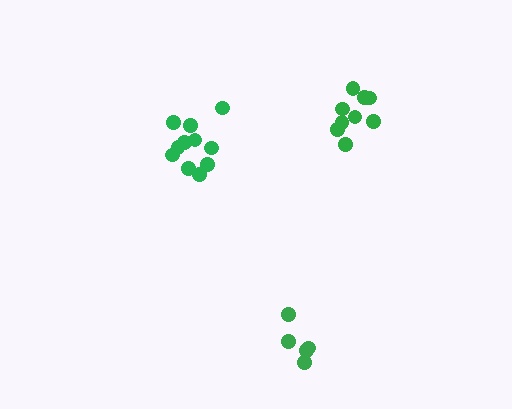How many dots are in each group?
Group 1: 9 dots, Group 2: 11 dots, Group 3: 5 dots (25 total).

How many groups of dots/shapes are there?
There are 3 groups.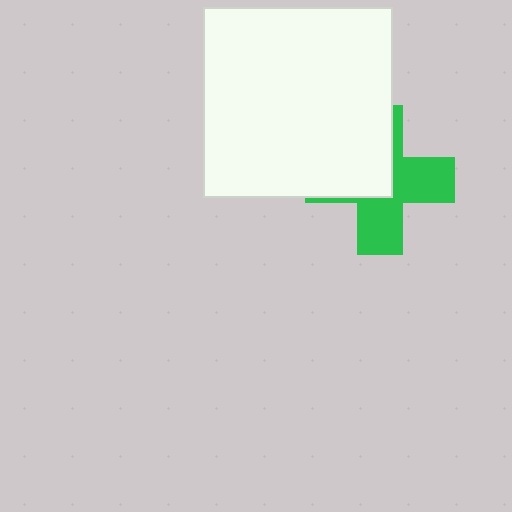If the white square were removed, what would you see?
You would see the complete green cross.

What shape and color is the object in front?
The object in front is a white square.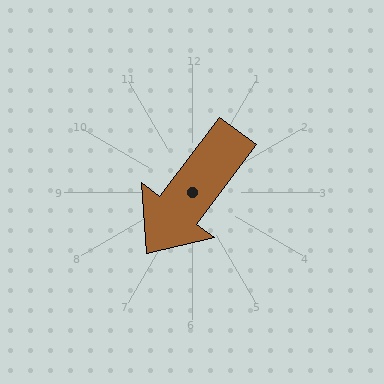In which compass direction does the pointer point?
Southwest.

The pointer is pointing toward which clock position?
Roughly 7 o'clock.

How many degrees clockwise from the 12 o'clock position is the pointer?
Approximately 217 degrees.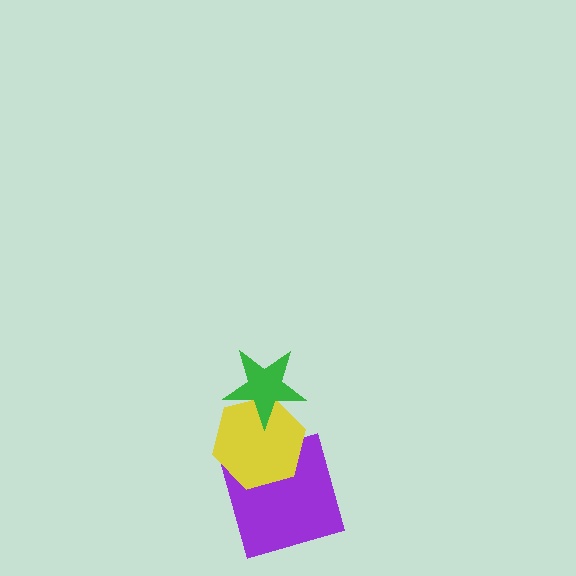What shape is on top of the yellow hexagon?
The green star is on top of the yellow hexagon.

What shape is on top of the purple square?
The yellow hexagon is on top of the purple square.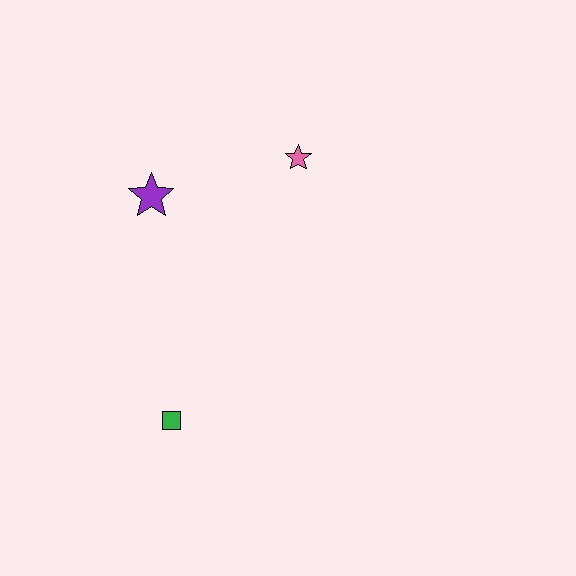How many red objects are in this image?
There are no red objects.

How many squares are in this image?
There is 1 square.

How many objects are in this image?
There are 3 objects.